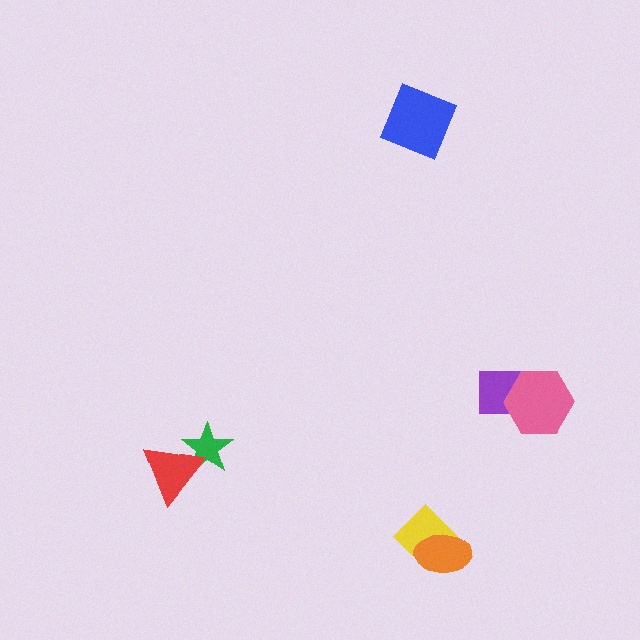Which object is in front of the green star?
The red triangle is in front of the green star.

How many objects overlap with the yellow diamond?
1 object overlaps with the yellow diamond.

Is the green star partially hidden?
Yes, it is partially covered by another shape.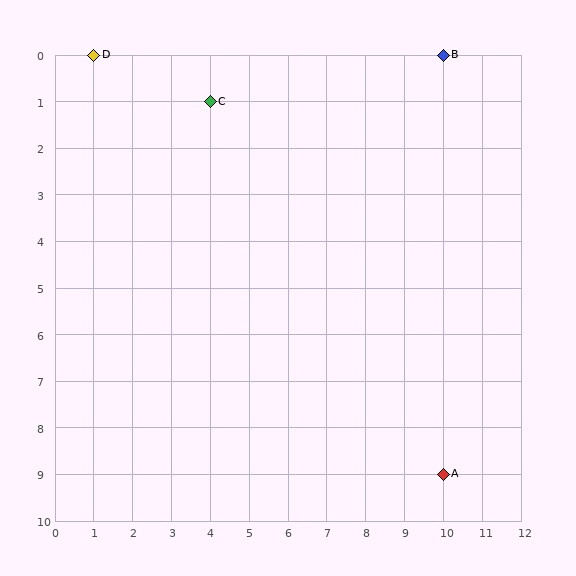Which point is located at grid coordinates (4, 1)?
Point C is at (4, 1).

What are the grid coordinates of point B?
Point B is at grid coordinates (10, 0).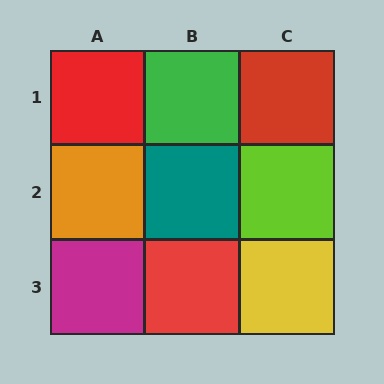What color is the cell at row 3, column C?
Yellow.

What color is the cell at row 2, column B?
Teal.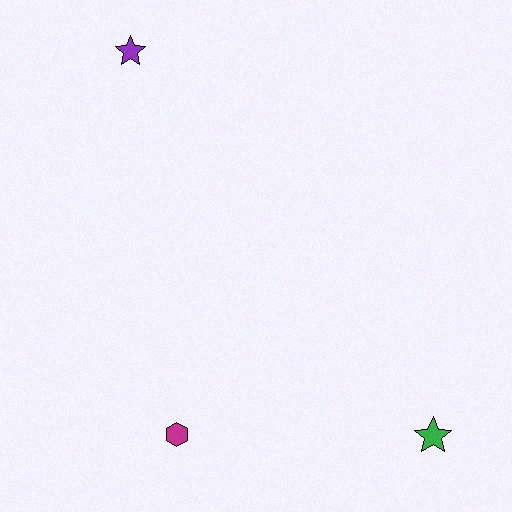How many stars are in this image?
There are 2 stars.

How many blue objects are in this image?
There are no blue objects.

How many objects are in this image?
There are 3 objects.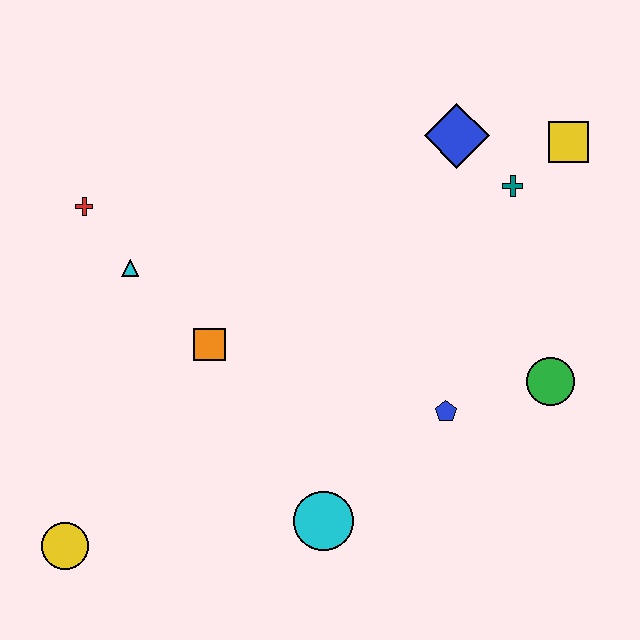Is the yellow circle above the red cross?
No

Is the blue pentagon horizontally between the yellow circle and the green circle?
Yes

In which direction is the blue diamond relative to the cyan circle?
The blue diamond is above the cyan circle.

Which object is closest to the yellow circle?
The orange square is closest to the yellow circle.